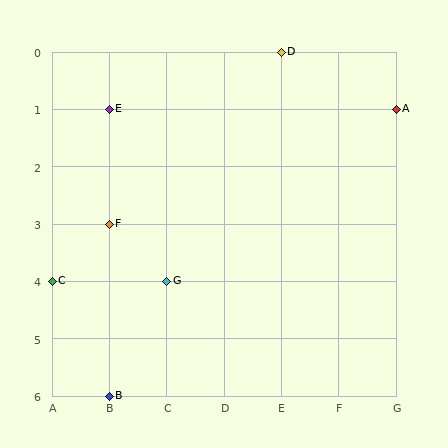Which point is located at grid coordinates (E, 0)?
Point D is at (E, 0).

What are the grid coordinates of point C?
Point C is at grid coordinates (A, 4).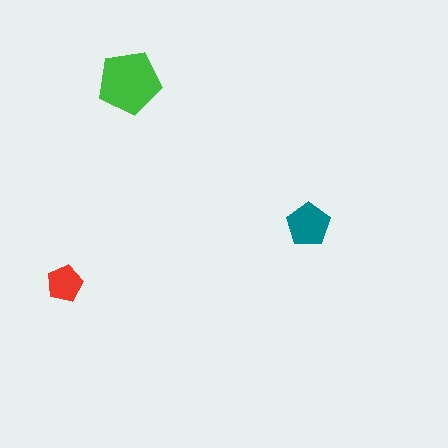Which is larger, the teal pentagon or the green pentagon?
The green one.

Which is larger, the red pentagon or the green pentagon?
The green one.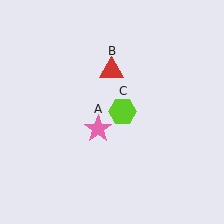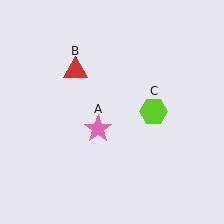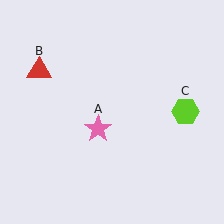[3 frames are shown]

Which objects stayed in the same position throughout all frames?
Pink star (object A) remained stationary.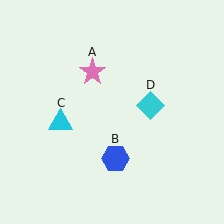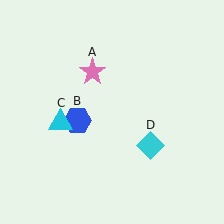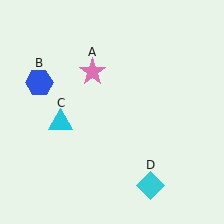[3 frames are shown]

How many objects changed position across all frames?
2 objects changed position: blue hexagon (object B), cyan diamond (object D).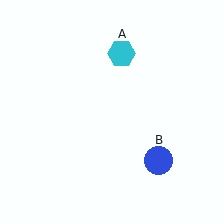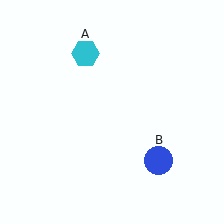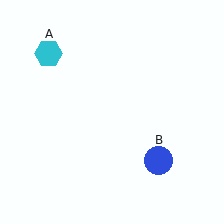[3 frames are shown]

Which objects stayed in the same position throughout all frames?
Blue circle (object B) remained stationary.